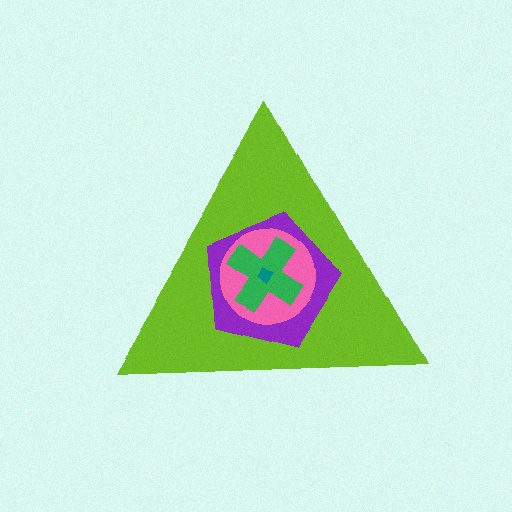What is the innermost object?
The teal diamond.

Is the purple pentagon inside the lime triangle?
Yes.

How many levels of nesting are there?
5.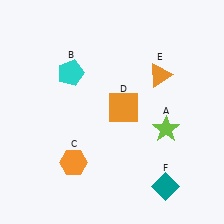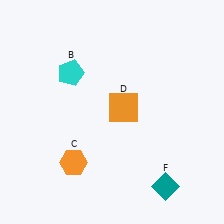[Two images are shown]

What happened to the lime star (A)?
The lime star (A) was removed in Image 2. It was in the bottom-right area of Image 1.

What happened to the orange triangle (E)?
The orange triangle (E) was removed in Image 2. It was in the top-right area of Image 1.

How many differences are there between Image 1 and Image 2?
There are 2 differences between the two images.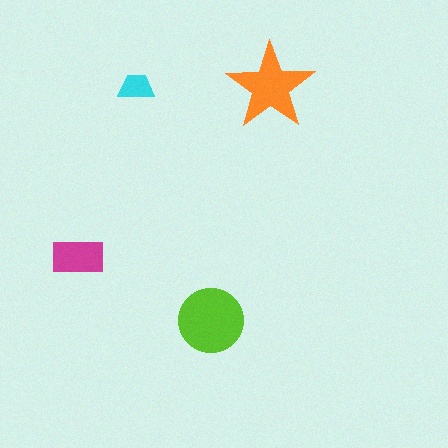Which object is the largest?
The lime circle.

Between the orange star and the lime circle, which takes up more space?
The lime circle.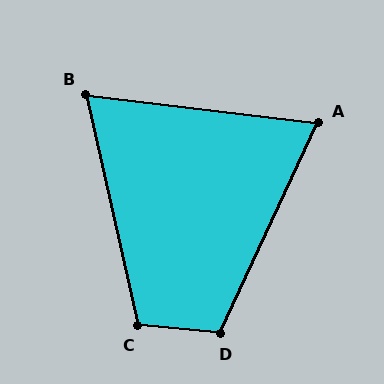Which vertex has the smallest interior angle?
B, at approximately 70 degrees.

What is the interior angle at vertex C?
Approximately 108 degrees (obtuse).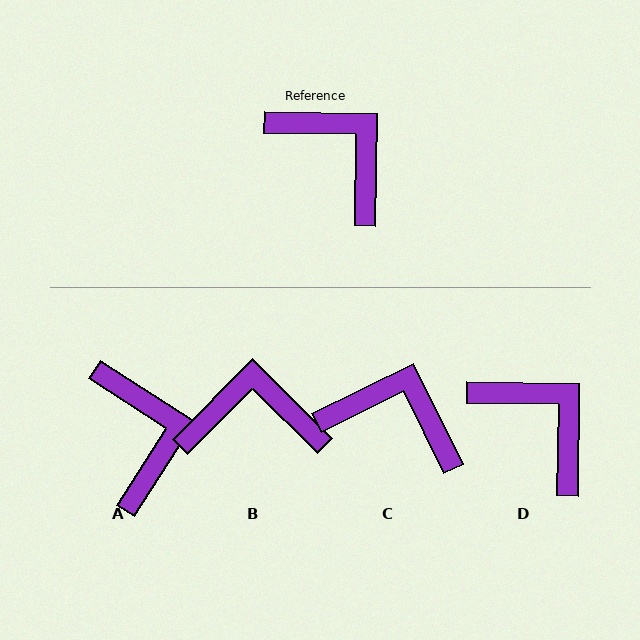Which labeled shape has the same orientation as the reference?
D.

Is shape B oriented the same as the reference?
No, it is off by about 46 degrees.